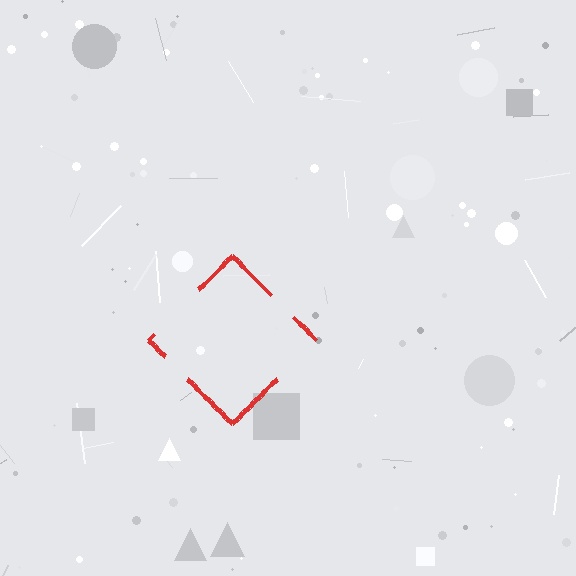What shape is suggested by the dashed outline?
The dashed outline suggests a diamond.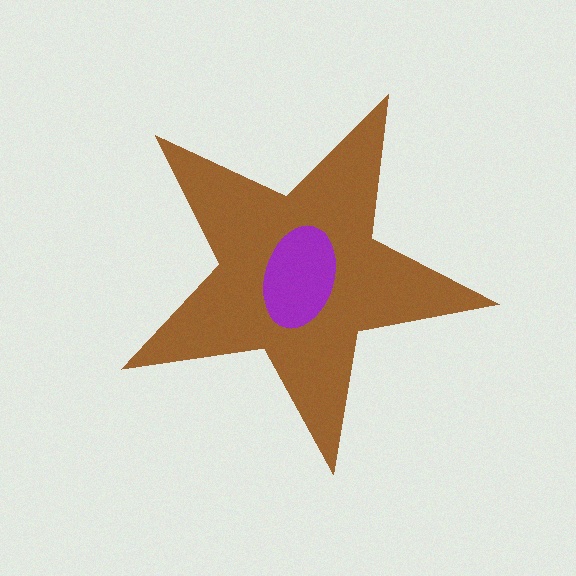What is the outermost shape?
The brown star.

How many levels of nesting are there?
2.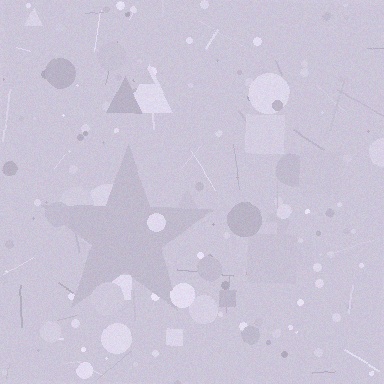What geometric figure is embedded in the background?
A star is embedded in the background.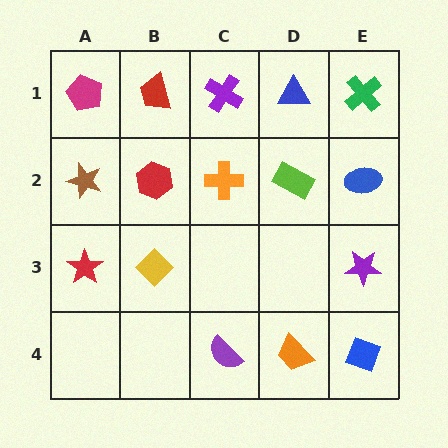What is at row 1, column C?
A purple cross.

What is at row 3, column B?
A yellow diamond.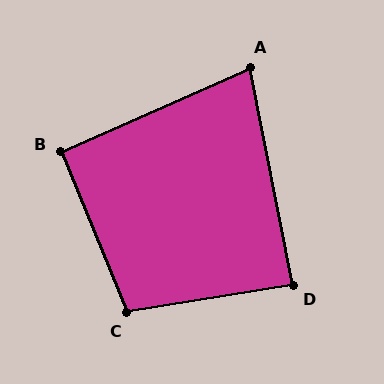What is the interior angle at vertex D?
Approximately 88 degrees (approximately right).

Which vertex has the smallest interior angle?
A, at approximately 77 degrees.